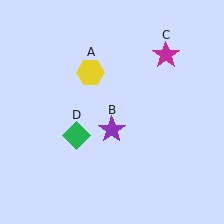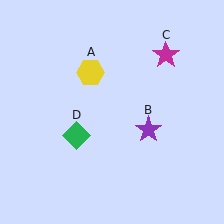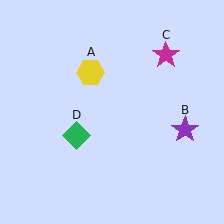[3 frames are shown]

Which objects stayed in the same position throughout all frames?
Yellow hexagon (object A) and magenta star (object C) and green diamond (object D) remained stationary.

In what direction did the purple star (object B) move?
The purple star (object B) moved right.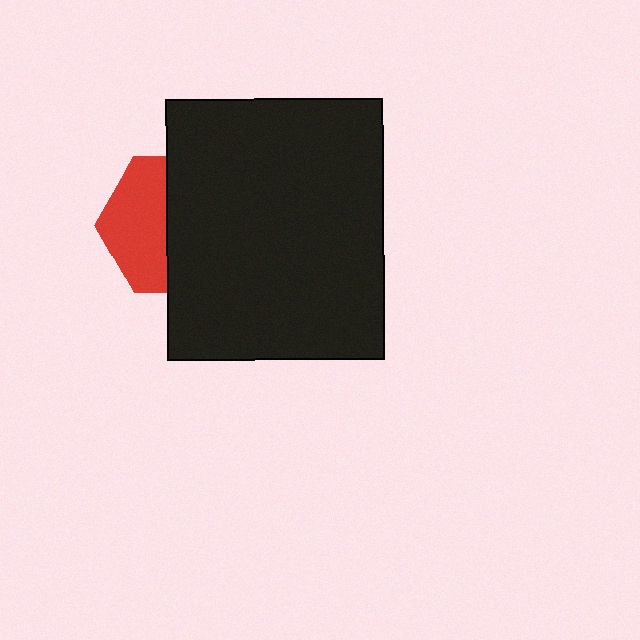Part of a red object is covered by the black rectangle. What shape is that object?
It is a hexagon.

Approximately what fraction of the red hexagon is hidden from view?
Roughly 55% of the red hexagon is hidden behind the black rectangle.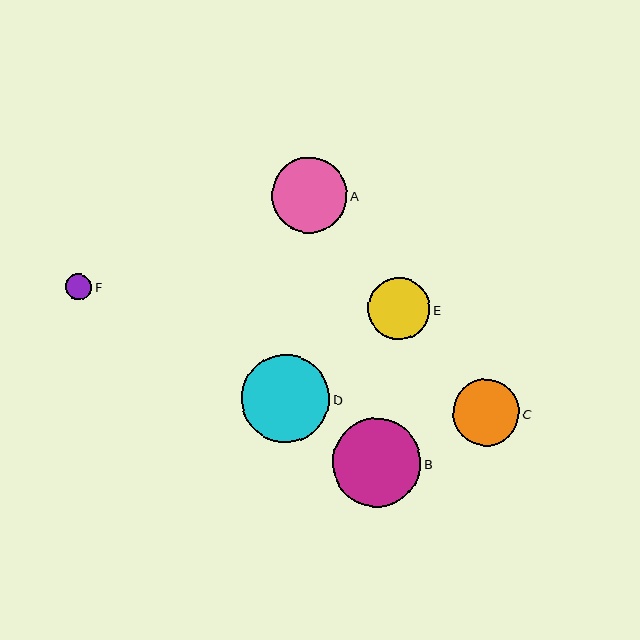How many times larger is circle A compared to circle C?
Circle A is approximately 1.1 times the size of circle C.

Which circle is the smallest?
Circle F is the smallest with a size of approximately 26 pixels.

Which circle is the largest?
Circle B is the largest with a size of approximately 89 pixels.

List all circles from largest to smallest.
From largest to smallest: B, D, A, C, E, F.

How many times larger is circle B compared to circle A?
Circle B is approximately 1.2 times the size of circle A.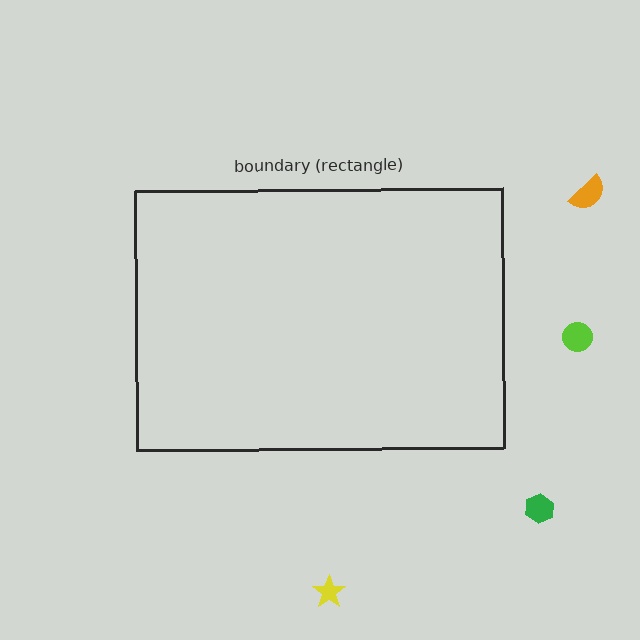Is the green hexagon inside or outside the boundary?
Outside.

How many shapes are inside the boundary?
0 inside, 4 outside.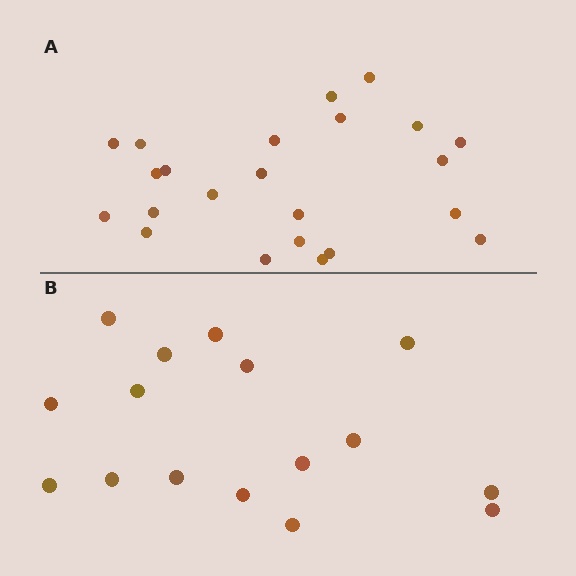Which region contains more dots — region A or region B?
Region A (the top region) has more dots.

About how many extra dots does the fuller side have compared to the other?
Region A has roughly 8 or so more dots than region B.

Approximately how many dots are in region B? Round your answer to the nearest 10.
About 20 dots. (The exact count is 16, which rounds to 20.)